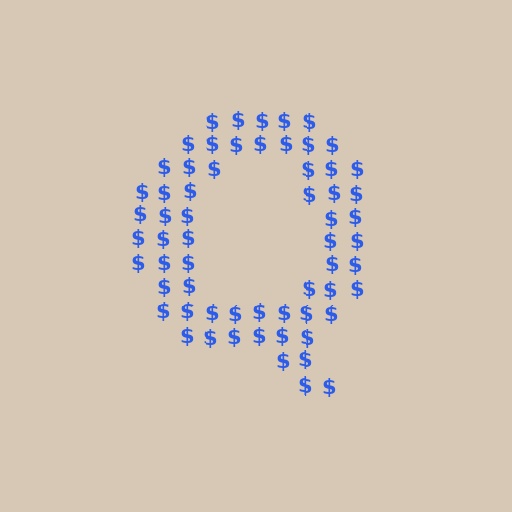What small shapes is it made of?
It is made of small dollar signs.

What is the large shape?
The large shape is the letter Q.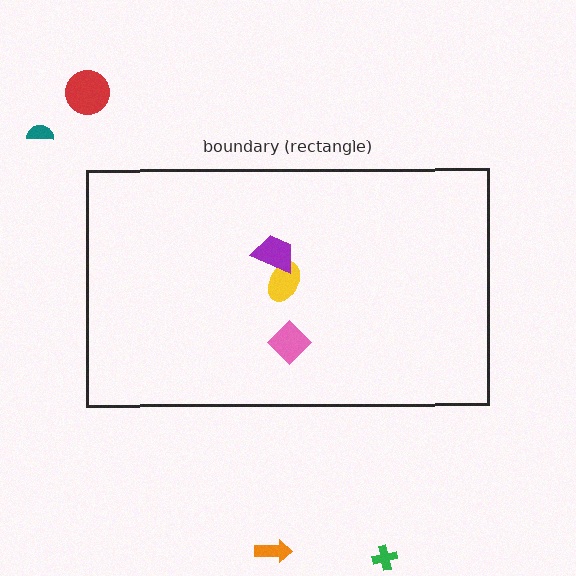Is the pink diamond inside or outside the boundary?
Inside.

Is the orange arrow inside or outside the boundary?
Outside.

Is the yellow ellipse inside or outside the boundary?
Inside.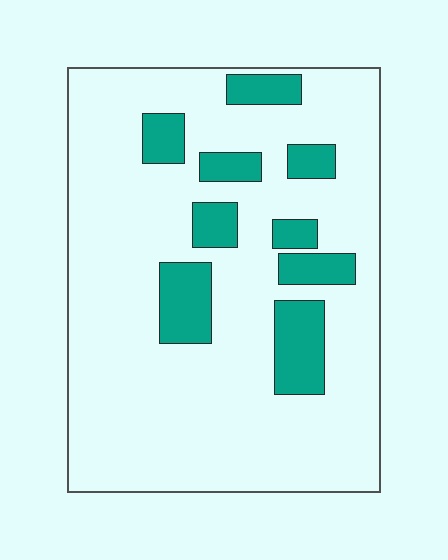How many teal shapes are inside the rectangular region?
9.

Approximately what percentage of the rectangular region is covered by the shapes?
Approximately 15%.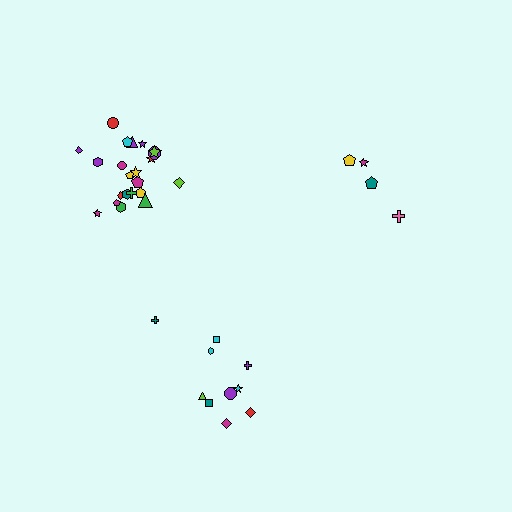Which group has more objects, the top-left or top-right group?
The top-left group.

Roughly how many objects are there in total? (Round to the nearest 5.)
Roughly 35 objects in total.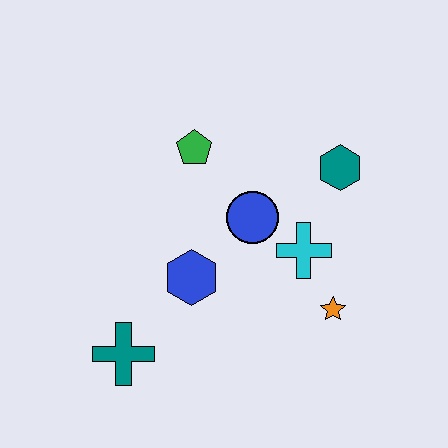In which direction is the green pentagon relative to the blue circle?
The green pentagon is above the blue circle.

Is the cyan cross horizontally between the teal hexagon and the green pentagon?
Yes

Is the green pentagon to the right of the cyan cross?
No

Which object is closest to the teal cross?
The blue hexagon is closest to the teal cross.